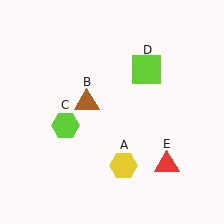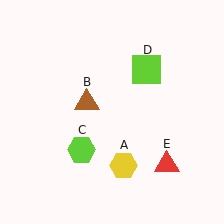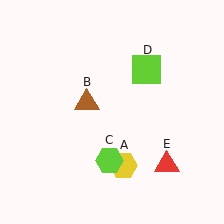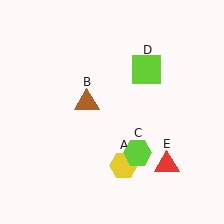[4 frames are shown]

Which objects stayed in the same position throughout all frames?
Yellow hexagon (object A) and brown triangle (object B) and lime square (object D) and red triangle (object E) remained stationary.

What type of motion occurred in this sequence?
The lime hexagon (object C) rotated counterclockwise around the center of the scene.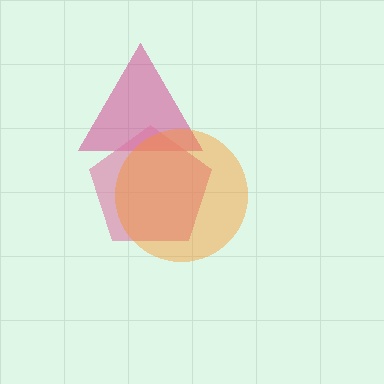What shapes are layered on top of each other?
The layered shapes are: a magenta triangle, a pink pentagon, an orange circle.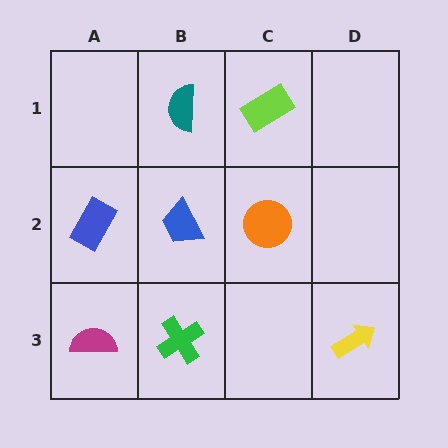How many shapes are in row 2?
3 shapes.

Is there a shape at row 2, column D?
No, that cell is empty.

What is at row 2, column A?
A blue rectangle.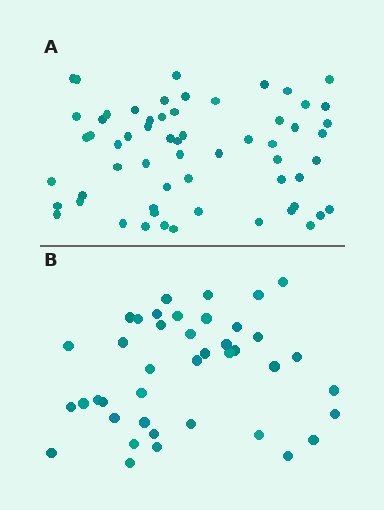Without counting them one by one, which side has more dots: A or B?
Region A (the top region) has more dots.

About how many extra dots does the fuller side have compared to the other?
Region A has approximately 20 more dots than region B.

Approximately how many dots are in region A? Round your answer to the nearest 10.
About 60 dots.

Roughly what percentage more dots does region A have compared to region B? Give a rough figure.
About 45% more.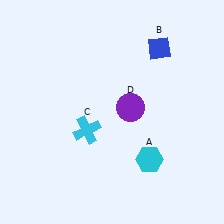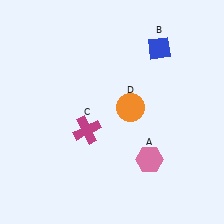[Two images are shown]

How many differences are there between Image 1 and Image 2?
There are 3 differences between the two images.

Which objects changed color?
A changed from cyan to pink. C changed from cyan to magenta. D changed from purple to orange.